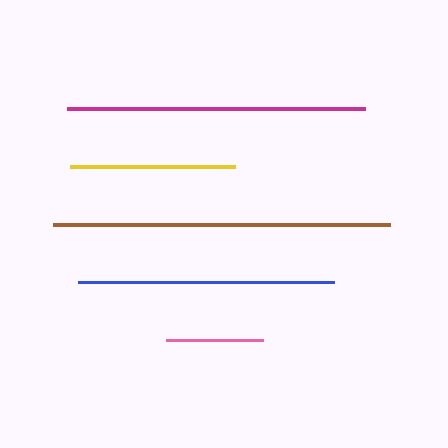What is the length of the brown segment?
The brown segment is approximately 337 pixels long.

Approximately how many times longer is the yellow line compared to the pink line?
The yellow line is approximately 1.7 times the length of the pink line.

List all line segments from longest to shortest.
From longest to shortest: brown, magenta, blue, yellow, pink.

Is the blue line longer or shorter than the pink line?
The blue line is longer than the pink line.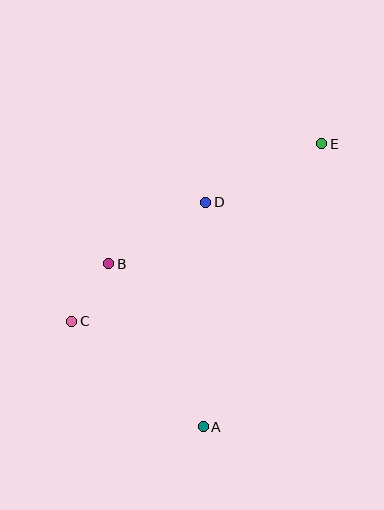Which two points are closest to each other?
Points B and C are closest to each other.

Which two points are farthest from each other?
Points A and E are farthest from each other.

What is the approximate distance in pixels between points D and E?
The distance between D and E is approximately 130 pixels.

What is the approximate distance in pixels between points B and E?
The distance between B and E is approximately 244 pixels.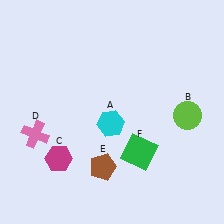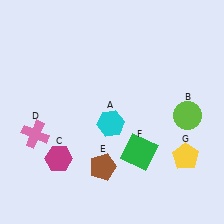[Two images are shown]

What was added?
A yellow pentagon (G) was added in Image 2.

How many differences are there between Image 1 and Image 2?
There is 1 difference between the two images.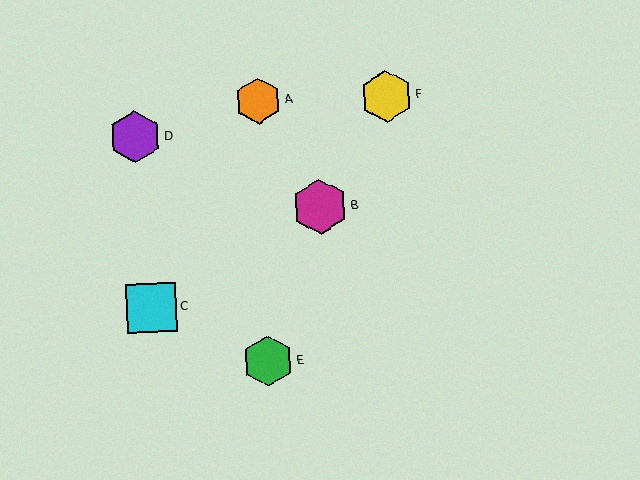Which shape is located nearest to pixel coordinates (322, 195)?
The magenta hexagon (labeled B) at (320, 207) is nearest to that location.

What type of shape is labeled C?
Shape C is a cyan square.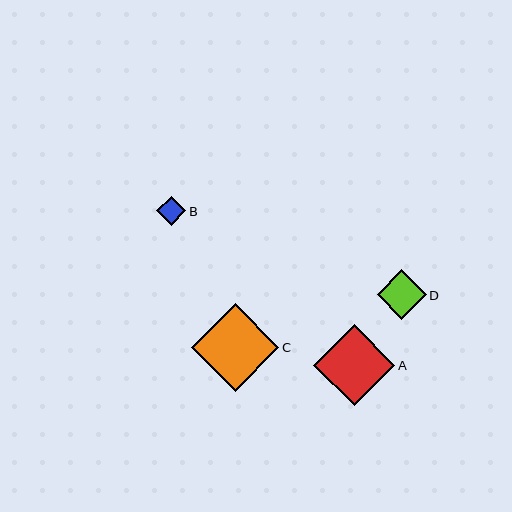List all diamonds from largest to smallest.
From largest to smallest: C, A, D, B.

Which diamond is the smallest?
Diamond B is the smallest with a size of approximately 29 pixels.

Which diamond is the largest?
Diamond C is the largest with a size of approximately 88 pixels.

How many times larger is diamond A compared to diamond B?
Diamond A is approximately 2.8 times the size of diamond B.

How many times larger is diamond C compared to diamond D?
Diamond C is approximately 1.8 times the size of diamond D.